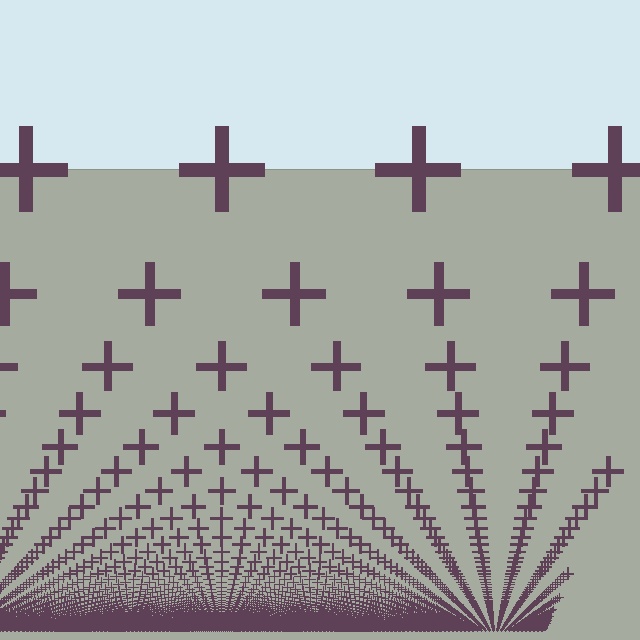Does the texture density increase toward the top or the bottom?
Density increases toward the bottom.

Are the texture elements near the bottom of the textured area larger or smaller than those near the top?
Smaller. The gradient is inverted — elements near the bottom are smaller and denser.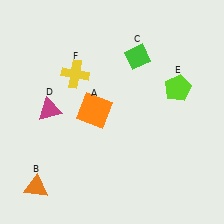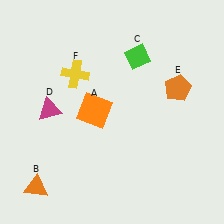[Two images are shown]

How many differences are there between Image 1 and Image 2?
There is 1 difference between the two images.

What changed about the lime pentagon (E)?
In Image 1, E is lime. In Image 2, it changed to orange.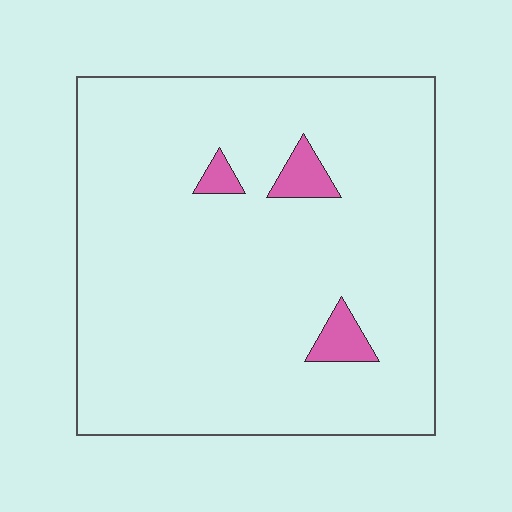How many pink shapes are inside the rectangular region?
3.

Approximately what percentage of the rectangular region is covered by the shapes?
Approximately 5%.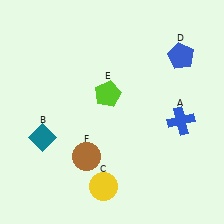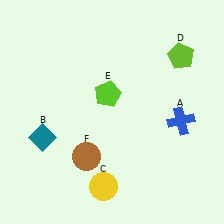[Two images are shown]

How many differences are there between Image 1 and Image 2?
There is 1 difference between the two images.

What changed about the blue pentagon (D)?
In Image 1, D is blue. In Image 2, it changed to lime.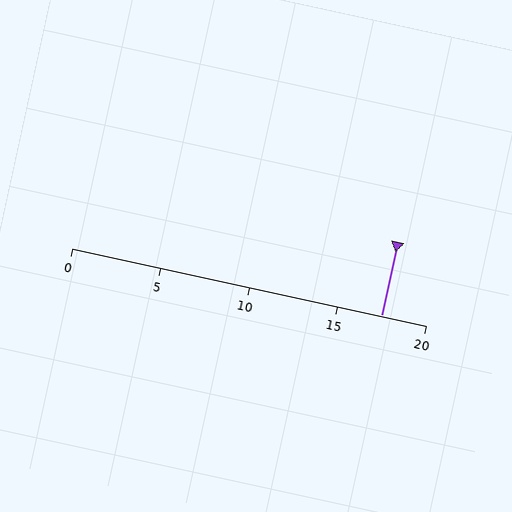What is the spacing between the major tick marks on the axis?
The major ticks are spaced 5 apart.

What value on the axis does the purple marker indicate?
The marker indicates approximately 17.5.